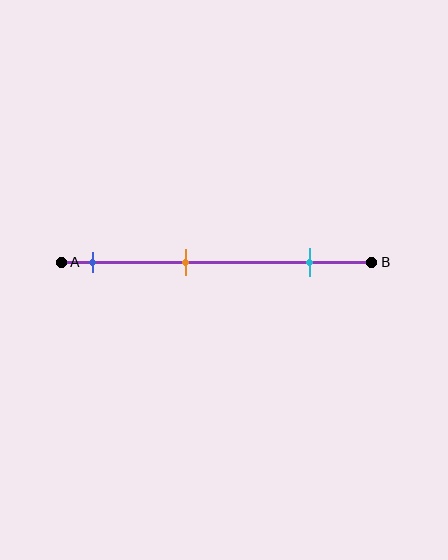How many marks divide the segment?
There are 3 marks dividing the segment.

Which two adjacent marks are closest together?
The blue and orange marks are the closest adjacent pair.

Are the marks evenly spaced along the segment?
Yes, the marks are approximately evenly spaced.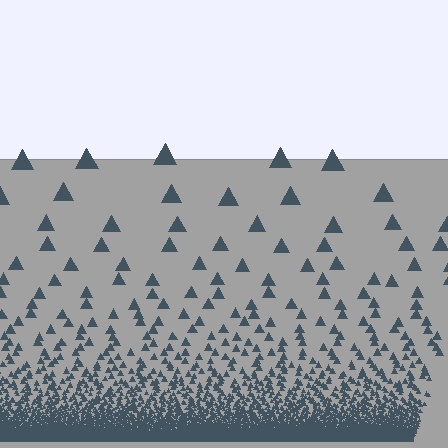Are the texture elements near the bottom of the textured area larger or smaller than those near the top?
Smaller. The gradient is inverted — elements near the bottom are smaller and denser.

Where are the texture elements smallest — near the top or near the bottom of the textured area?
Near the bottom.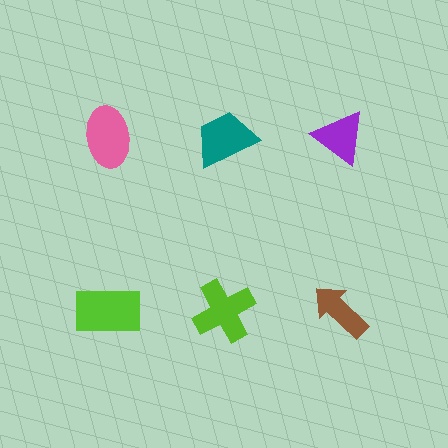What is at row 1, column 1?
A pink ellipse.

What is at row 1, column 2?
A teal trapezoid.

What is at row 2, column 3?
A brown arrow.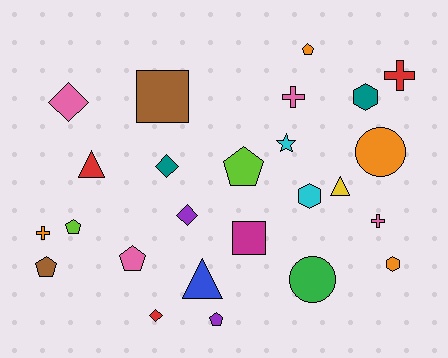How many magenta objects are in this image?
There is 1 magenta object.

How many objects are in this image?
There are 25 objects.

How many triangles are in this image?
There are 3 triangles.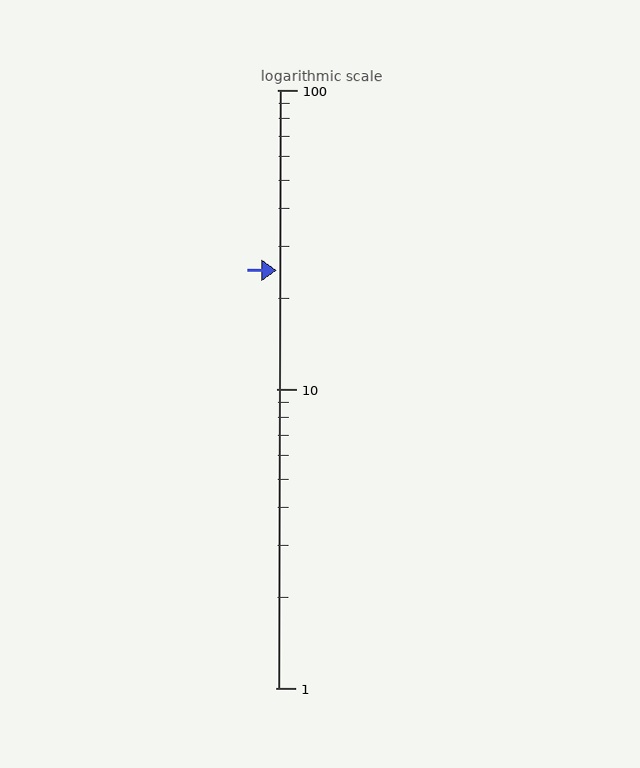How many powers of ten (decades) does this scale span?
The scale spans 2 decades, from 1 to 100.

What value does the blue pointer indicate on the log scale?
The pointer indicates approximately 25.